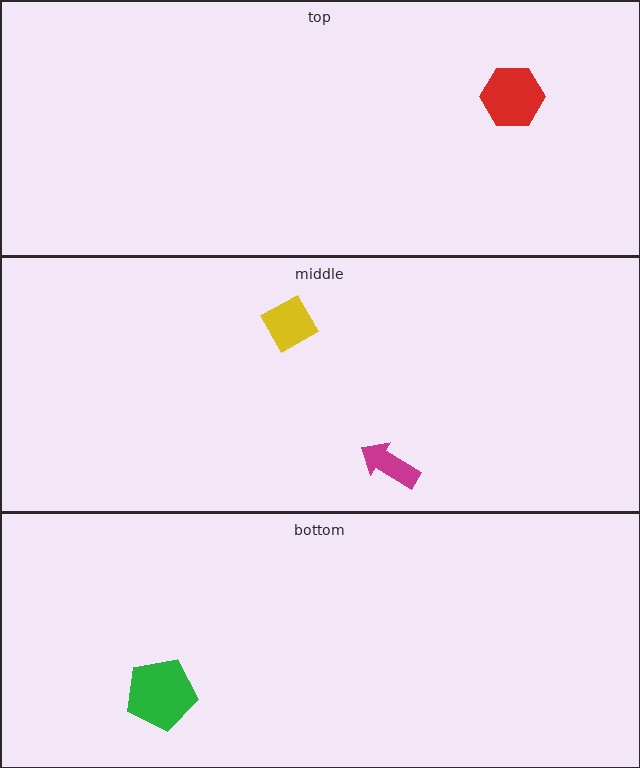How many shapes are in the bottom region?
1.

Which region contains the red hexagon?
The top region.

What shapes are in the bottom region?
The green pentagon.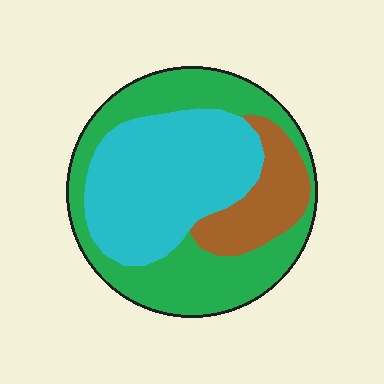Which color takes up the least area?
Brown, at roughly 15%.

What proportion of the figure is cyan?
Cyan covers around 40% of the figure.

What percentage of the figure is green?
Green takes up between a quarter and a half of the figure.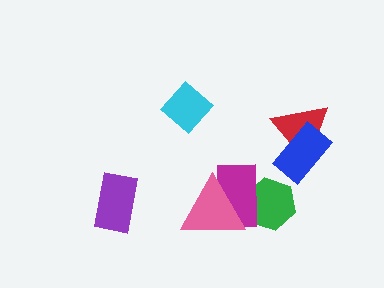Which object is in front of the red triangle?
The blue rectangle is in front of the red triangle.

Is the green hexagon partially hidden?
Yes, it is partially covered by another shape.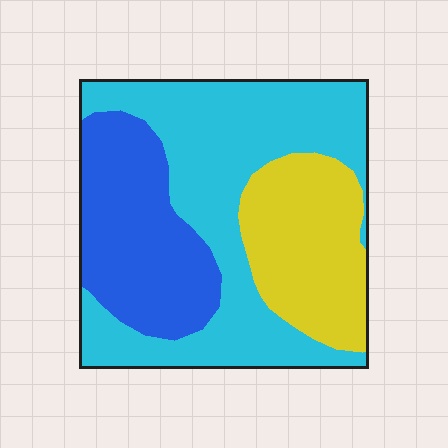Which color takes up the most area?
Cyan, at roughly 50%.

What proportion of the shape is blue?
Blue covers around 25% of the shape.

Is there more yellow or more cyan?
Cyan.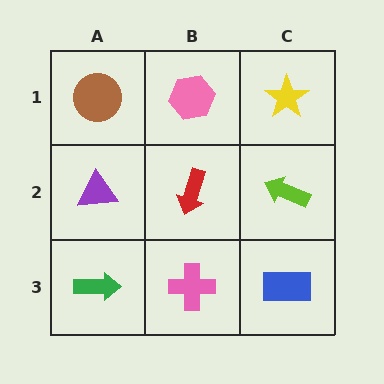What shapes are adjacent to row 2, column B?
A pink hexagon (row 1, column B), a pink cross (row 3, column B), a purple triangle (row 2, column A), a lime arrow (row 2, column C).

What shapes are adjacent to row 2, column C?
A yellow star (row 1, column C), a blue rectangle (row 3, column C), a red arrow (row 2, column B).